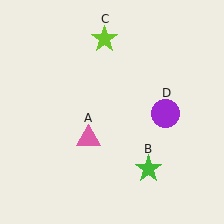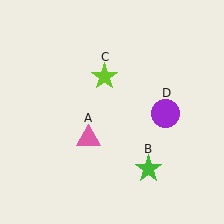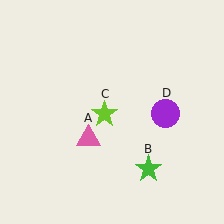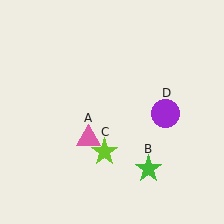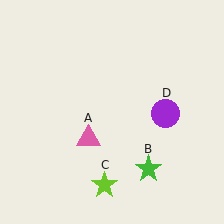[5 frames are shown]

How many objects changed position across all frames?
1 object changed position: lime star (object C).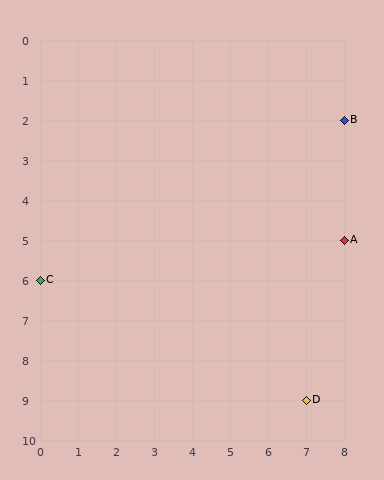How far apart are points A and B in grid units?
Points A and B are 3 rows apart.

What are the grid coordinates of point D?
Point D is at grid coordinates (7, 9).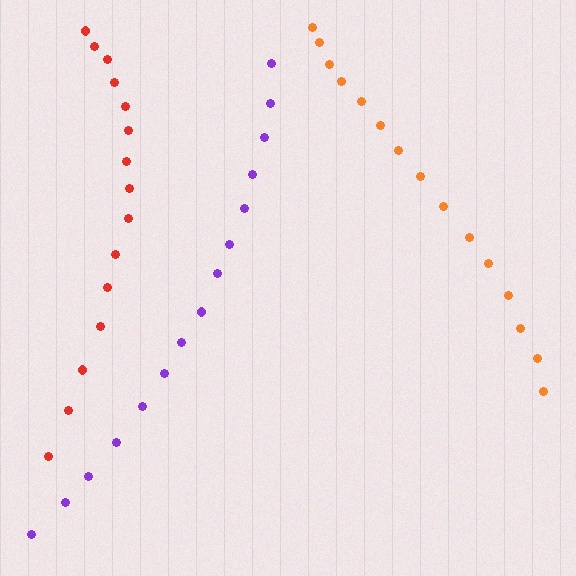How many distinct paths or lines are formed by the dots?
There are 3 distinct paths.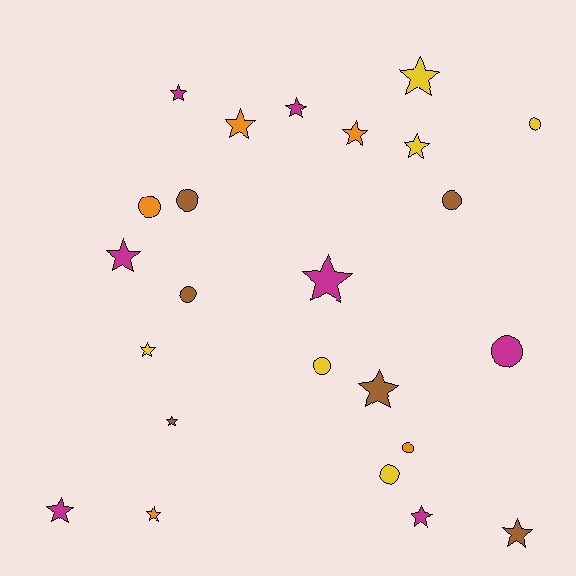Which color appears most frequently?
Magenta, with 7 objects.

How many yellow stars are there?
There are 3 yellow stars.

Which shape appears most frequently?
Star, with 15 objects.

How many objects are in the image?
There are 24 objects.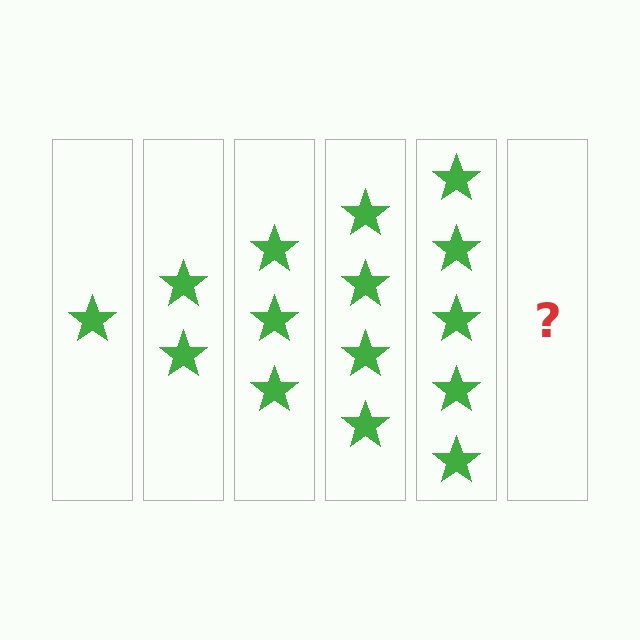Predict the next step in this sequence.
The next step is 6 stars.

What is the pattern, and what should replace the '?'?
The pattern is that each step adds one more star. The '?' should be 6 stars.